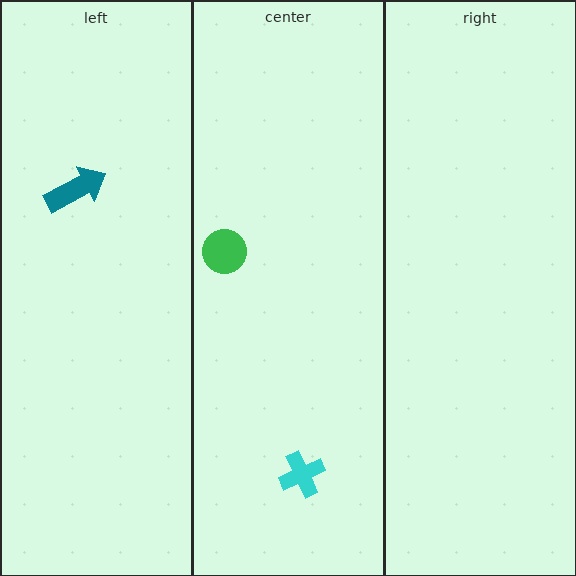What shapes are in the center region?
The cyan cross, the green circle.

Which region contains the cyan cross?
The center region.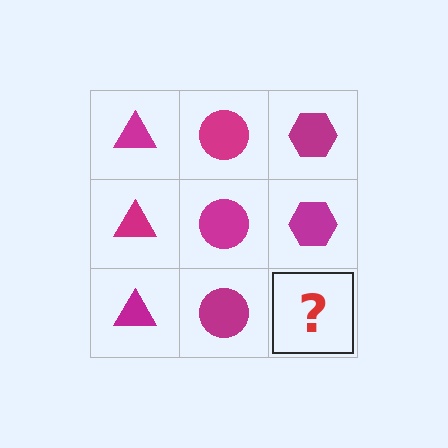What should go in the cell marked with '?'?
The missing cell should contain a magenta hexagon.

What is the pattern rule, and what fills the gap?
The rule is that each column has a consistent shape. The gap should be filled with a magenta hexagon.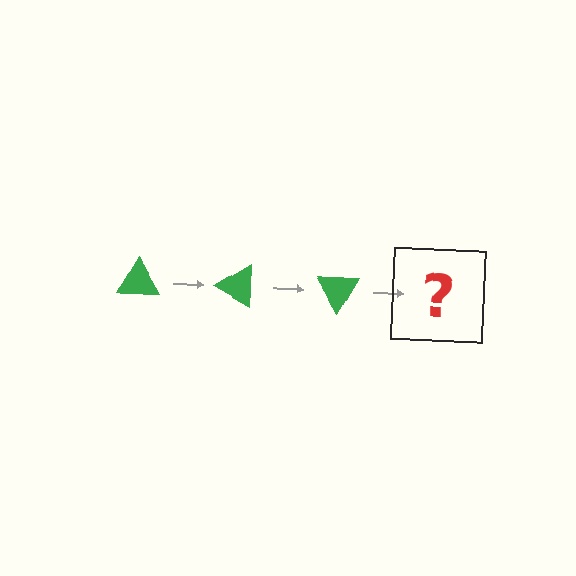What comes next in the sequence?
The next element should be a green triangle rotated 90 degrees.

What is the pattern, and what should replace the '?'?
The pattern is that the triangle rotates 30 degrees each step. The '?' should be a green triangle rotated 90 degrees.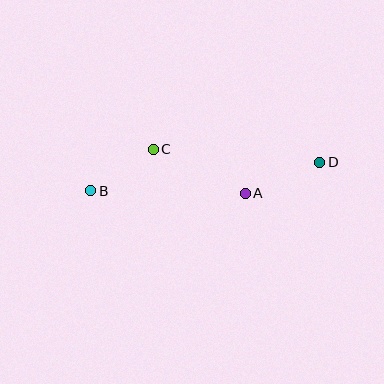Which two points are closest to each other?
Points B and C are closest to each other.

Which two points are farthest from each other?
Points B and D are farthest from each other.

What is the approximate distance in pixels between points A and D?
The distance between A and D is approximately 81 pixels.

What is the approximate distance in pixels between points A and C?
The distance between A and C is approximately 102 pixels.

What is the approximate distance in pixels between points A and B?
The distance between A and B is approximately 154 pixels.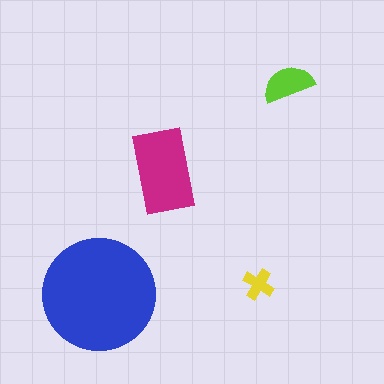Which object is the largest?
The blue circle.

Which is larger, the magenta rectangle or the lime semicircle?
The magenta rectangle.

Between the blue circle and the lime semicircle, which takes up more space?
The blue circle.